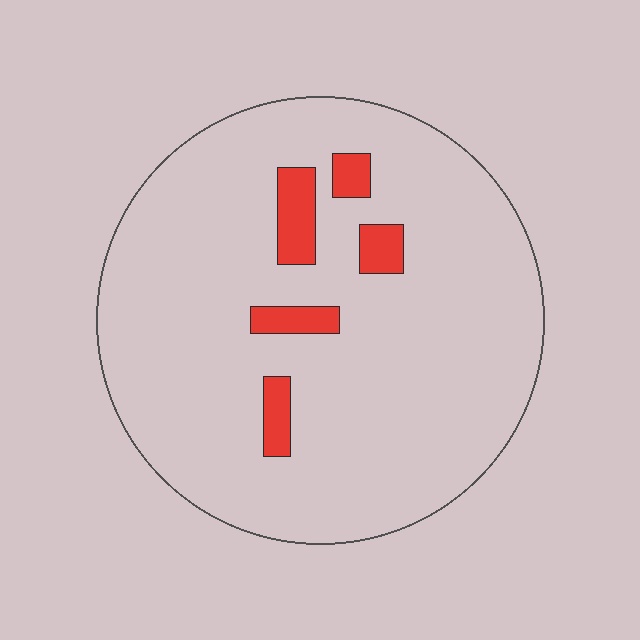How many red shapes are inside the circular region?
5.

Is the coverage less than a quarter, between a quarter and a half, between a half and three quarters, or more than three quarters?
Less than a quarter.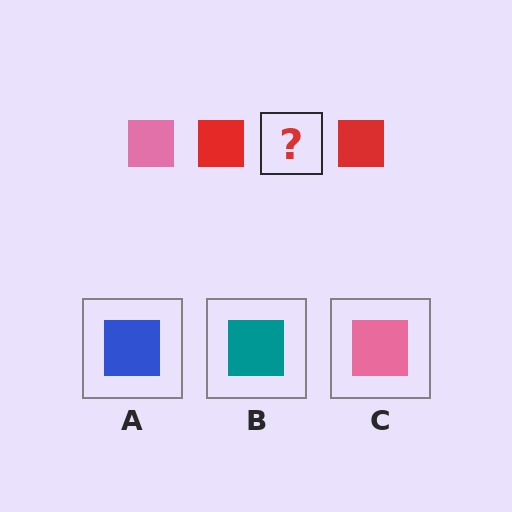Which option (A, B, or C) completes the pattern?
C.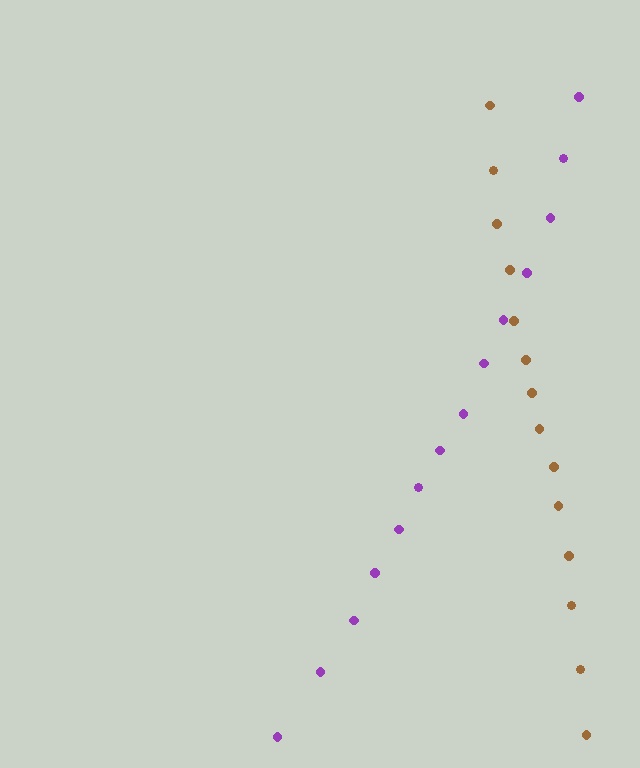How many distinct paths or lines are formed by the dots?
There are 2 distinct paths.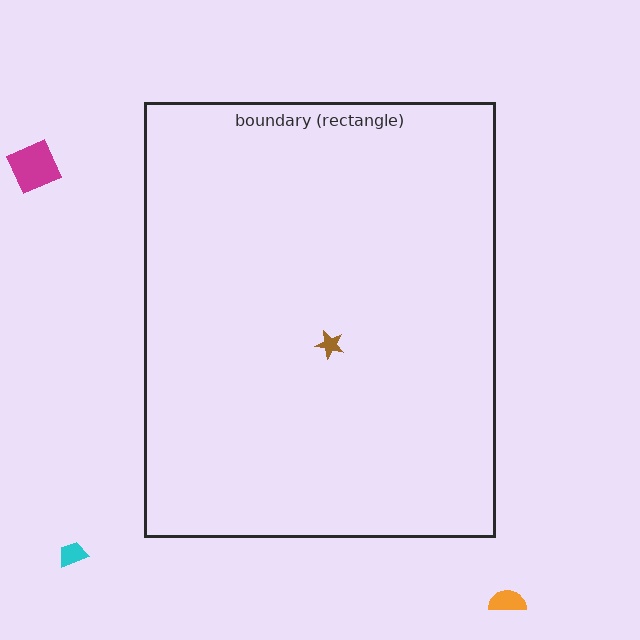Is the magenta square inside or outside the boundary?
Outside.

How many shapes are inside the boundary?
1 inside, 3 outside.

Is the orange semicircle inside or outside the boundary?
Outside.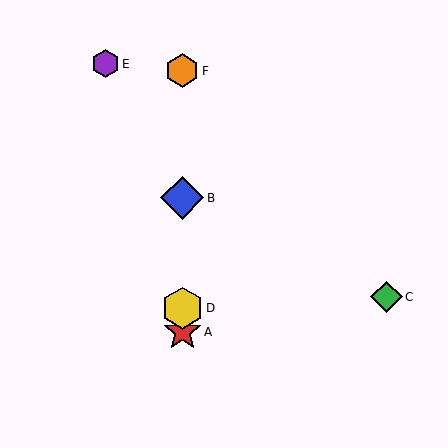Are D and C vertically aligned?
No, D is at x≈182 and C is at x≈386.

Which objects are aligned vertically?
Objects A, B, D, F are aligned vertically.